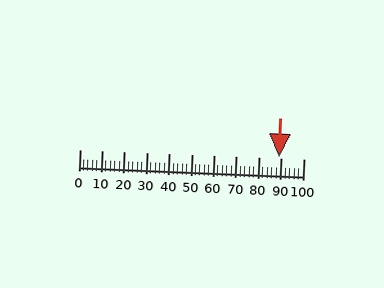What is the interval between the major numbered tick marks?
The major tick marks are spaced 10 units apart.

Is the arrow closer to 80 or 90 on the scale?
The arrow is closer to 90.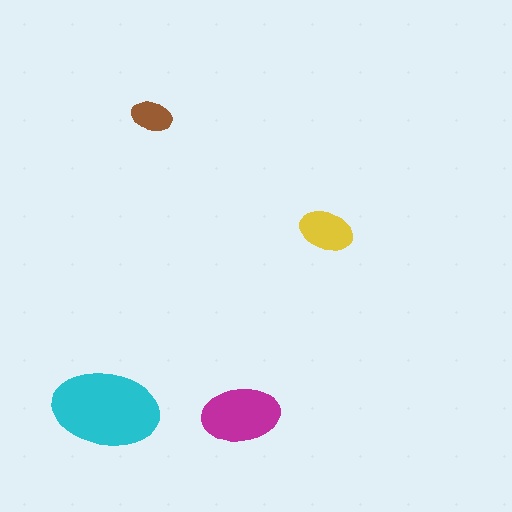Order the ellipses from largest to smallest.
the cyan one, the magenta one, the yellow one, the brown one.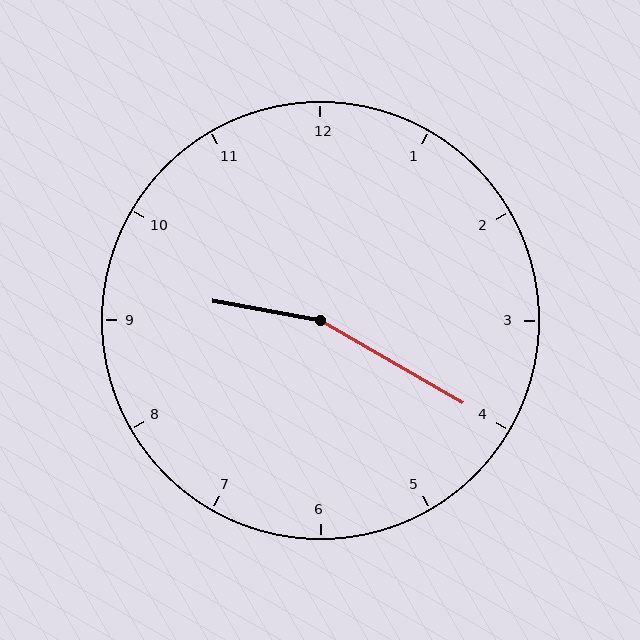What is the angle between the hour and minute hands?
Approximately 160 degrees.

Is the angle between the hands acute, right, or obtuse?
It is obtuse.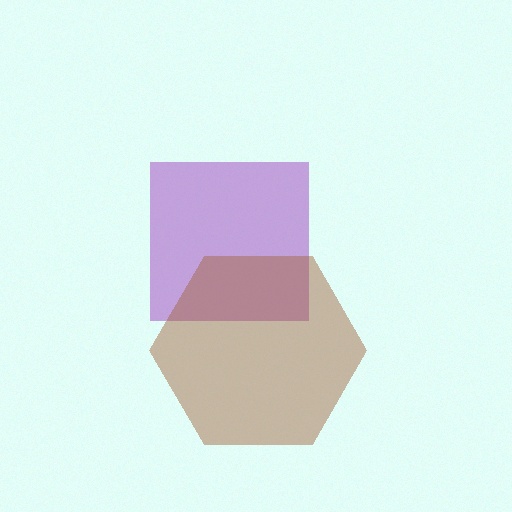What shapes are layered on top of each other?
The layered shapes are: a purple square, a brown hexagon.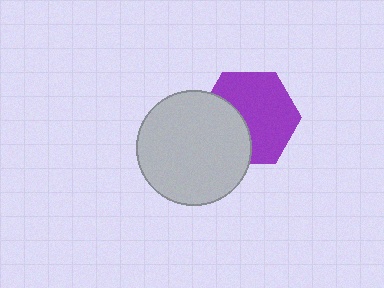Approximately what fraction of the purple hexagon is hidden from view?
Roughly 35% of the purple hexagon is hidden behind the light gray circle.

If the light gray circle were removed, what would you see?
You would see the complete purple hexagon.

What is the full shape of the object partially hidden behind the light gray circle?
The partially hidden object is a purple hexagon.